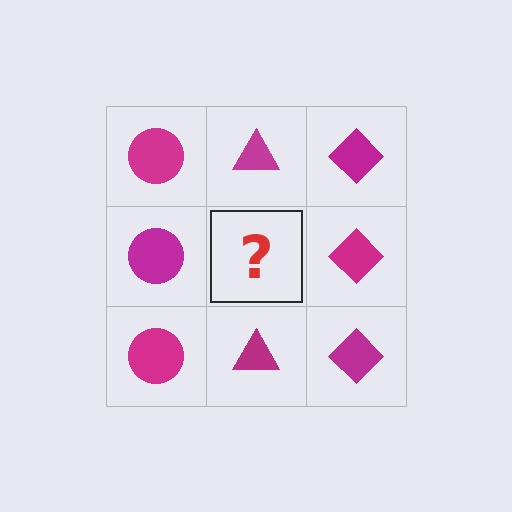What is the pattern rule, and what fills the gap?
The rule is that each column has a consistent shape. The gap should be filled with a magenta triangle.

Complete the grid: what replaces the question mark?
The question mark should be replaced with a magenta triangle.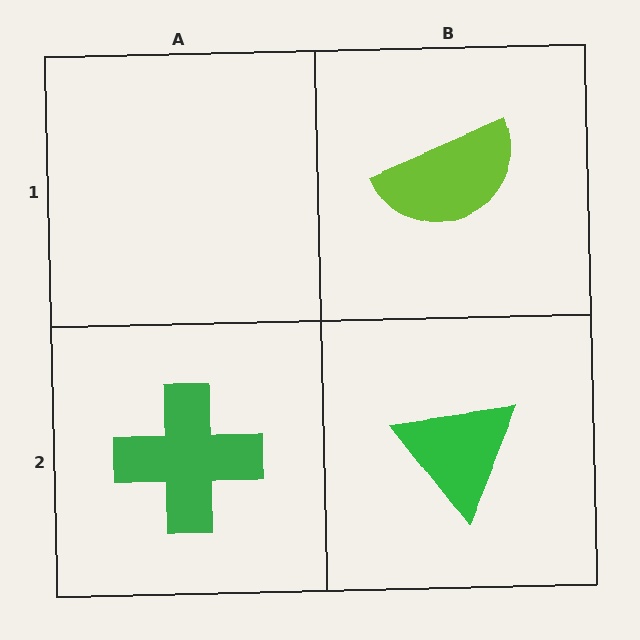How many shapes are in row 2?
2 shapes.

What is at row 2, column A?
A green cross.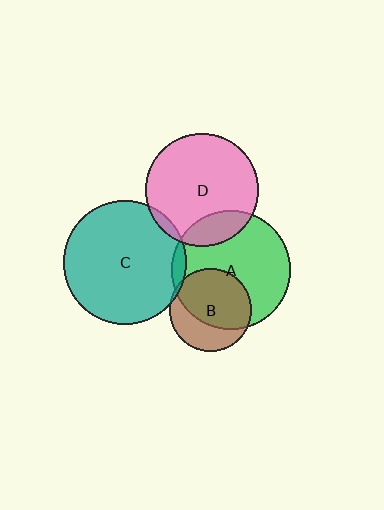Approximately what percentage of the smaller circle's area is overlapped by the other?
Approximately 15%.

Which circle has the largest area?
Circle C (teal).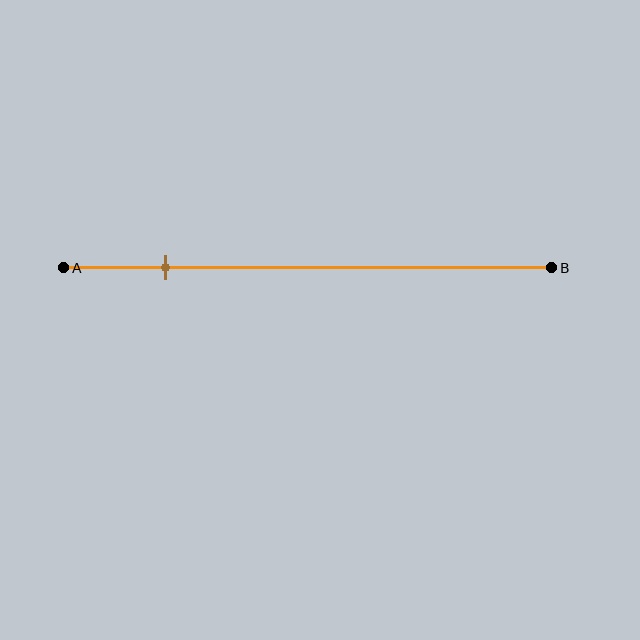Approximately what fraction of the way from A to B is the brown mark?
The brown mark is approximately 20% of the way from A to B.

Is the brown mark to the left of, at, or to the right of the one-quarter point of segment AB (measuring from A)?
The brown mark is to the left of the one-quarter point of segment AB.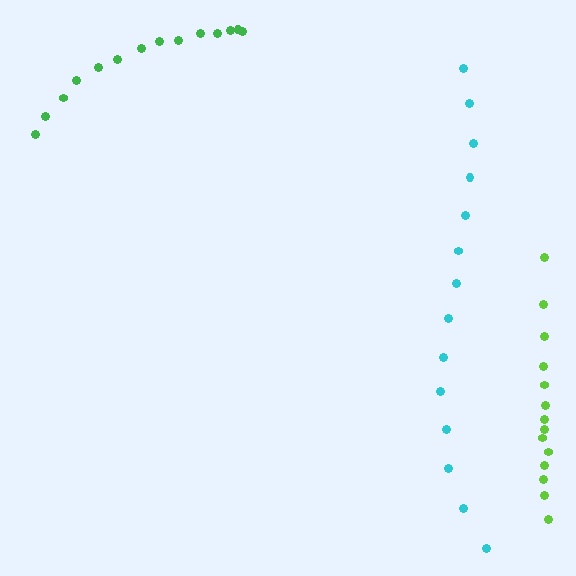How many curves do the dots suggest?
There are 3 distinct paths.